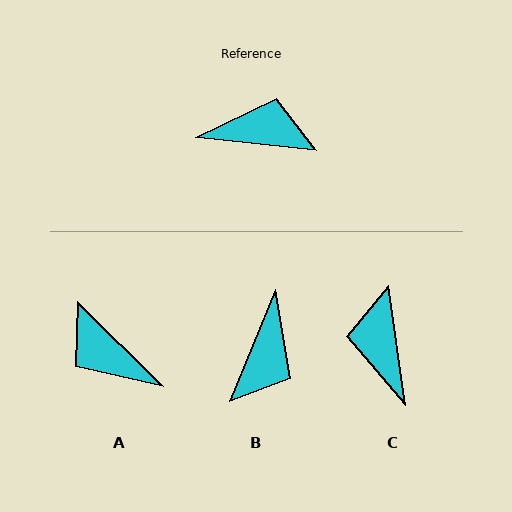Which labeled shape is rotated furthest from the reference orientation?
A, about 141 degrees away.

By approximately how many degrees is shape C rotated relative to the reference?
Approximately 104 degrees counter-clockwise.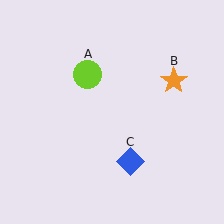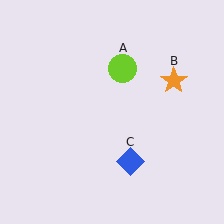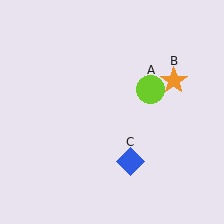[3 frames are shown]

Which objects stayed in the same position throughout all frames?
Orange star (object B) and blue diamond (object C) remained stationary.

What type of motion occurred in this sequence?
The lime circle (object A) rotated clockwise around the center of the scene.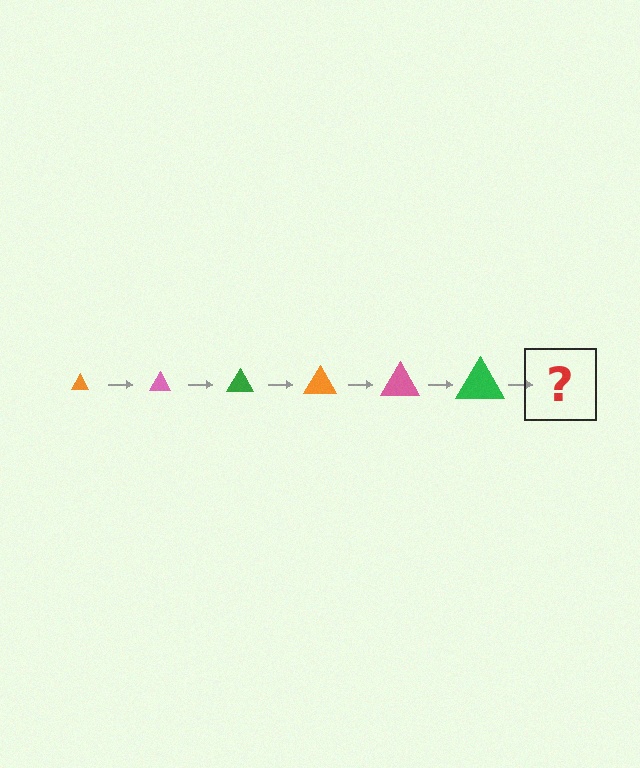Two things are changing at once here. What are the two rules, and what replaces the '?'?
The two rules are that the triangle grows larger each step and the color cycles through orange, pink, and green. The '?' should be an orange triangle, larger than the previous one.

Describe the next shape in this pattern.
It should be an orange triangle, larger than the previous one.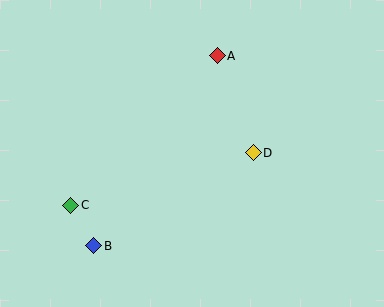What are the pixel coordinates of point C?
Point C is at (71, 205).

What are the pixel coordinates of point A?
Point A is at (217, 56).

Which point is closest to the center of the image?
Point D at (253, 153) is closest to the center.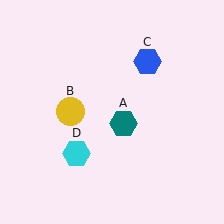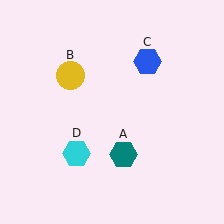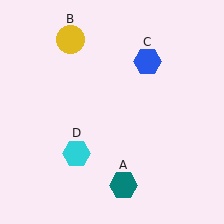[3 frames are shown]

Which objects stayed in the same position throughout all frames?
Blue hexagon (object C) and cyan hexagon (object D) remained stationary.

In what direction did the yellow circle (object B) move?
The yellow circle (object B) moved up.